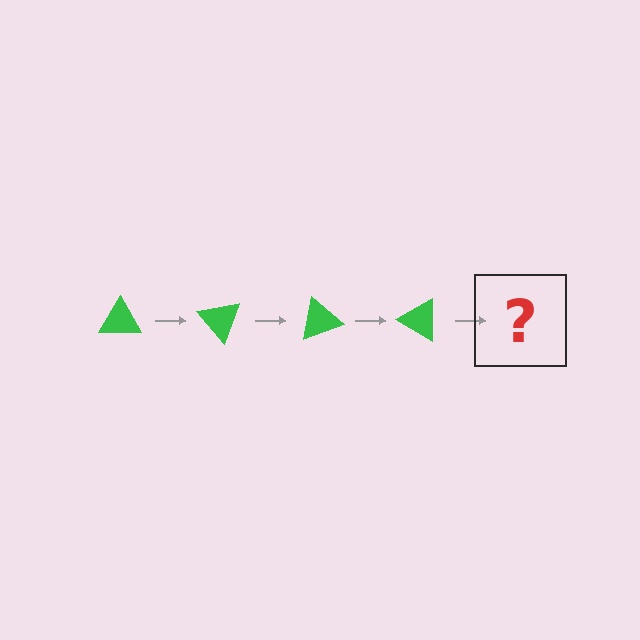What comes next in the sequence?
The next element should be a green triangle rotated 200 degrees.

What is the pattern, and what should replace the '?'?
The pattern is that the triangle rotates 50 degrees each step. The '?' should be a green triangle rotated 200 degrees.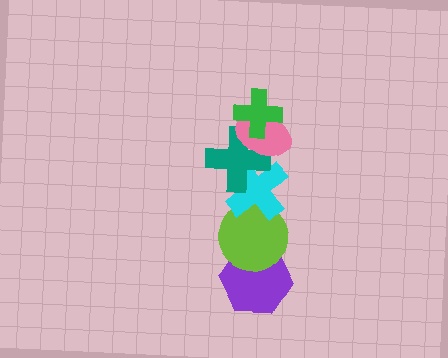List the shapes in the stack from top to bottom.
From top to bottom: the green cross, the pink ellipse, the teal cross, the cyan cross, the lime circle, the purple hexagon.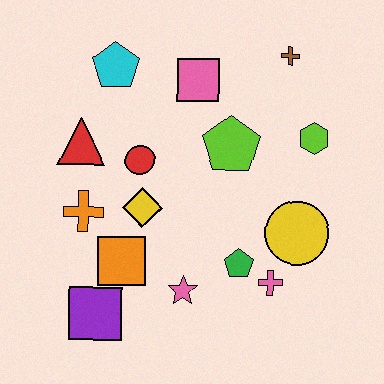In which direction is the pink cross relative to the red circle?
The pink cross is to the right of the red circle.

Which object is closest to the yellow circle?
The pink cross is closest to the yellow circle.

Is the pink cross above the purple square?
Yes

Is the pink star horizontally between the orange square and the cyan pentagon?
No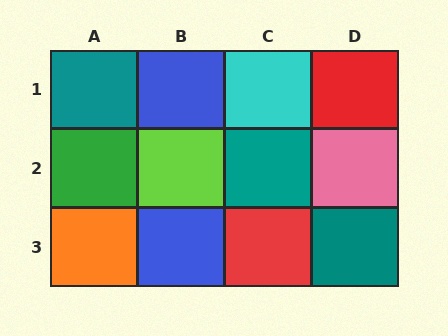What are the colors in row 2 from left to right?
Green, lime, teal, pink.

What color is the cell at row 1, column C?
Cyan.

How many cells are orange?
1 cell is orange.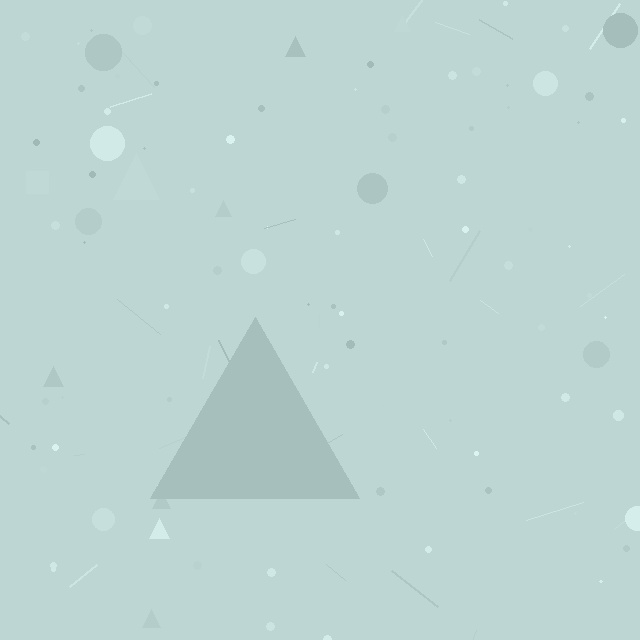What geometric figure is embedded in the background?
A triangle is embedded in the background.